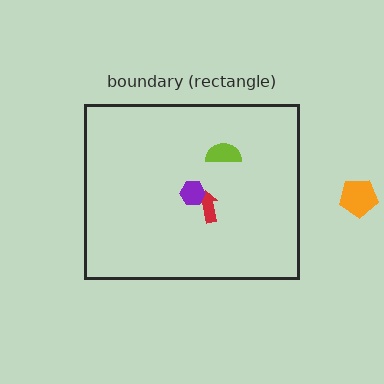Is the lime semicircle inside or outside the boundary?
Inside.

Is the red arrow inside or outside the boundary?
Inside.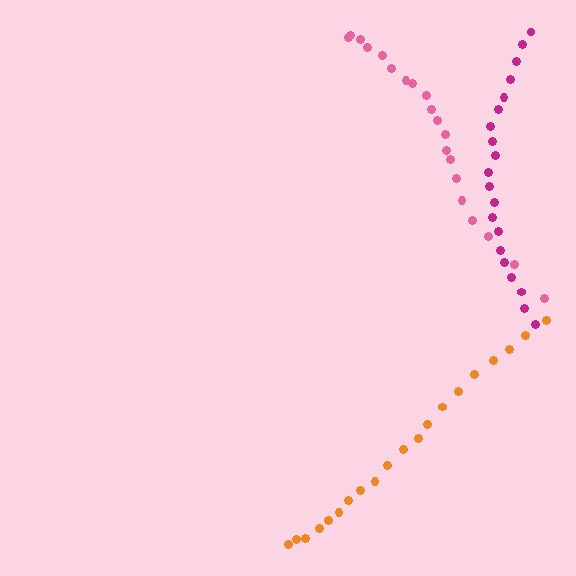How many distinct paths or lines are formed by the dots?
There are 3 distinct paths.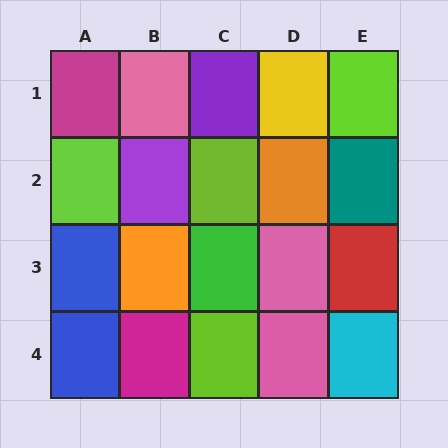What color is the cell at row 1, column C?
Purple.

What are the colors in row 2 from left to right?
Lime, purple, lime, orange, teal.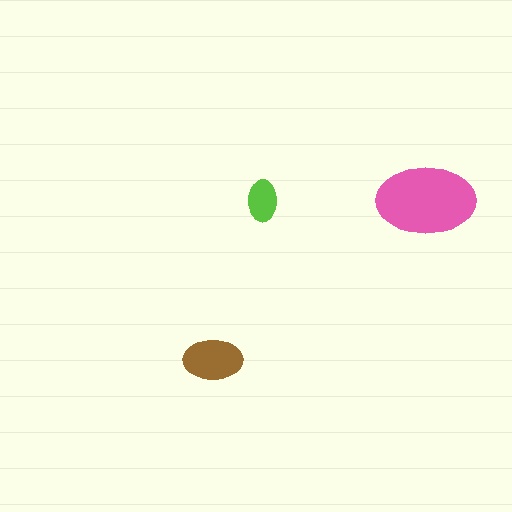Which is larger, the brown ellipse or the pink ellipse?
The pink one.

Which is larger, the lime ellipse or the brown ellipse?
The brown one.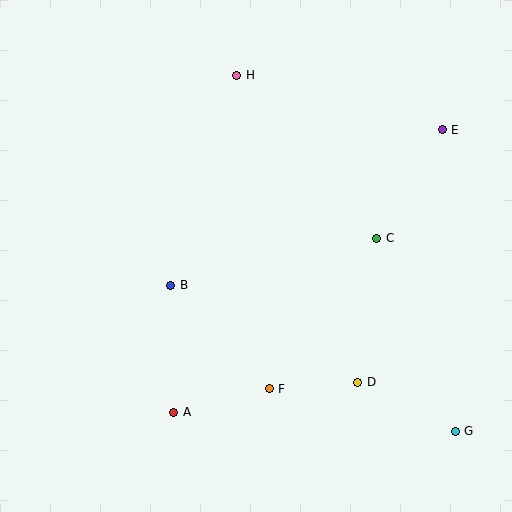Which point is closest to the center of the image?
Point B at (171, 285) is closest to the center.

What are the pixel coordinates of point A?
Point A is at (174, 412).